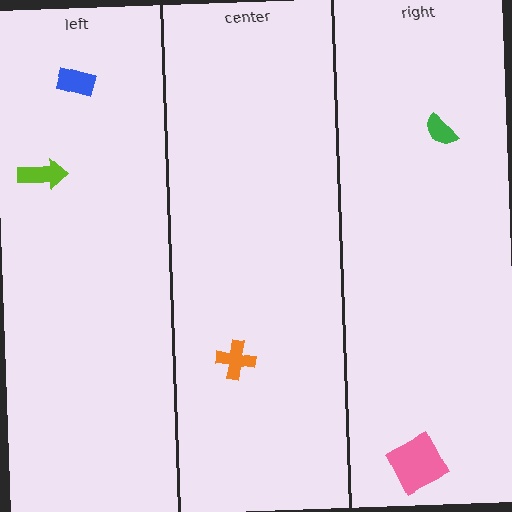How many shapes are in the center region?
1.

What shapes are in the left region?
The lime arrow, the blue rectangle.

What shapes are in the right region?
The green semicircle, the pink square.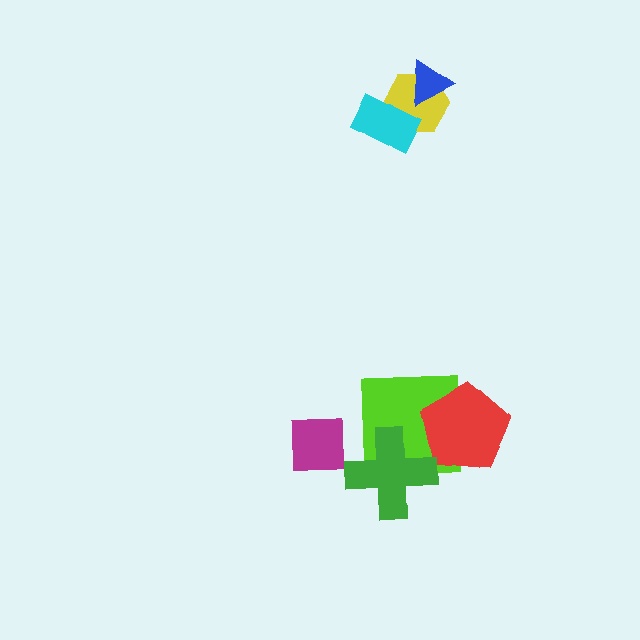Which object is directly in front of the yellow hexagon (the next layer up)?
The cyan rectangle is directly in front of the yellow hexagon.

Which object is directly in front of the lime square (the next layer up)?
The red pentagon is directly in front of the lime square.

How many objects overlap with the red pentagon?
1 object overlaps with the red pentagon.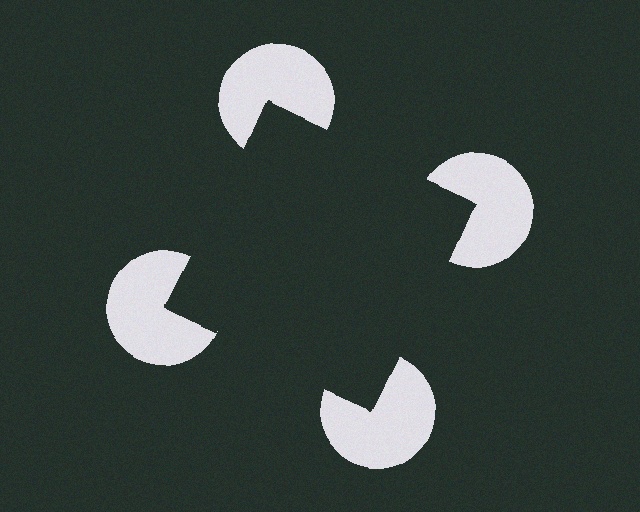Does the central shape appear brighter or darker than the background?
It typically appears slightly darker than the background, even though no actual brightness change is drawn.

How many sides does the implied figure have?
4 sides.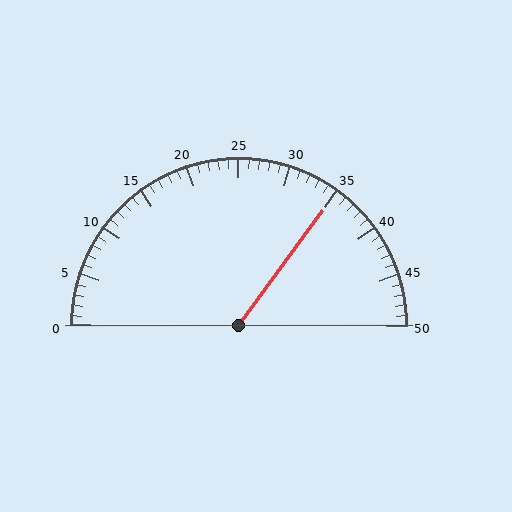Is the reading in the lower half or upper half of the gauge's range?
The reading is in the upper half of the range (0 to 50).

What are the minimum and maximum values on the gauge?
The gauge ranges from 0 to 50.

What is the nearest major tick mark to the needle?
The nearest major tick mark is 35.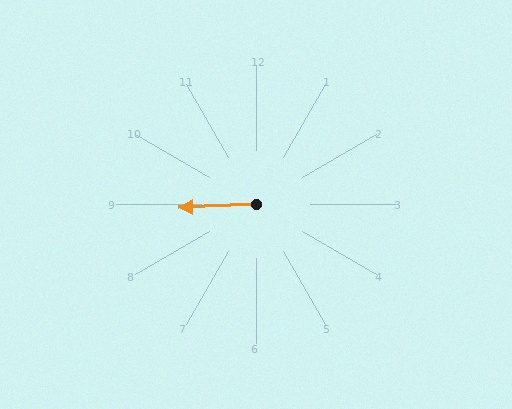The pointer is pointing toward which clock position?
Roughly 9 o'clock.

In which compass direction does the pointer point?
West.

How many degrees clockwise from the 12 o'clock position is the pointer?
Approximately 268 degrees.